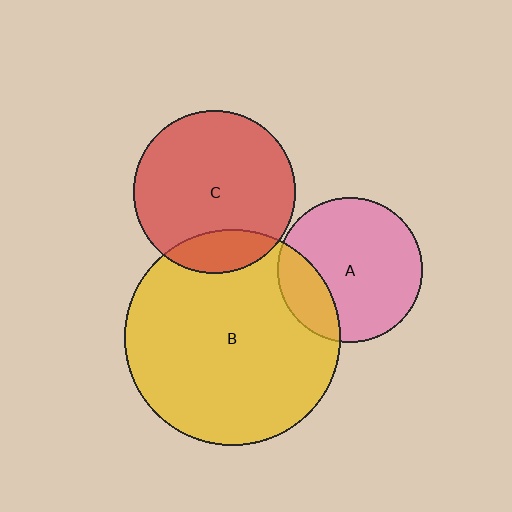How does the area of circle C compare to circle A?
Approximately 1.3 times.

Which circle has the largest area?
Circle B (yellow).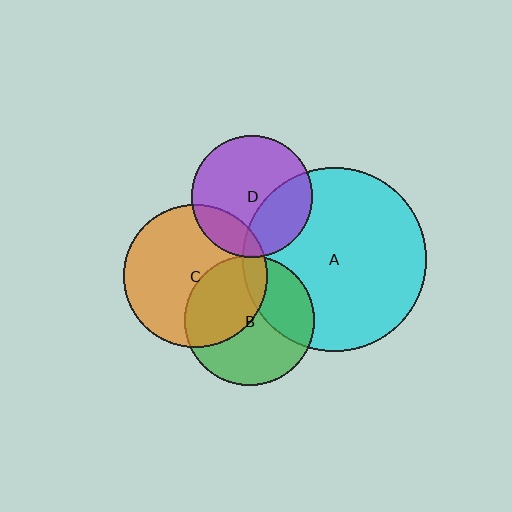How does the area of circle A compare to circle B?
Approximately 2.0 times.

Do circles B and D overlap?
Yes.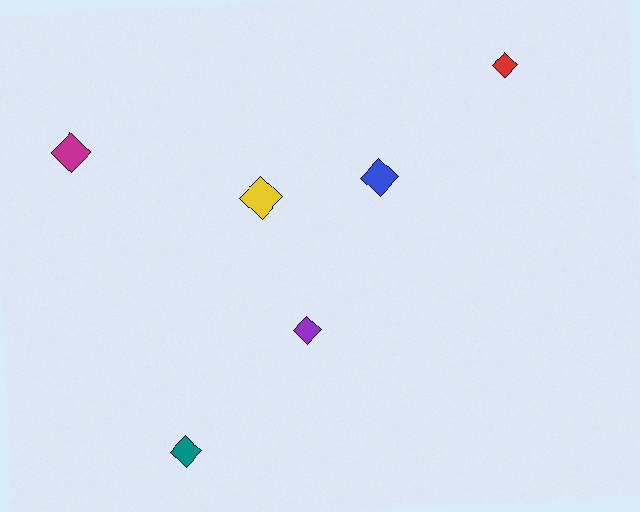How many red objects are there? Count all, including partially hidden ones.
There is 1 red object.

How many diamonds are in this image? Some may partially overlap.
There are 6 diamonds.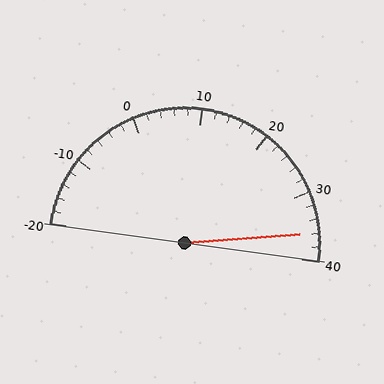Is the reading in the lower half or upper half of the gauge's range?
The reading is in the upper half of the range (-20 to 40).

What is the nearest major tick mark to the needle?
The nearest major tick mark is 40.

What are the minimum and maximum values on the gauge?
The gauge ranges from -20 to 40.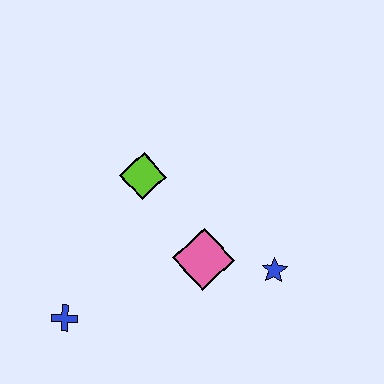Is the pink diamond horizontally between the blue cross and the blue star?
Yes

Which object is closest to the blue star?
The pink diamond is closest to the blue star.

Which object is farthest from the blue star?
The blue cross is farthest from the blue star.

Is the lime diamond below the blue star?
No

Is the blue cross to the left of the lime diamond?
Yes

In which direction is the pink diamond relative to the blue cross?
The pink diamond is to the right of the blue cross.